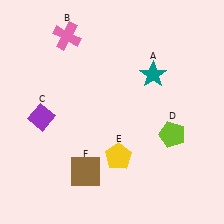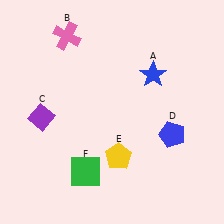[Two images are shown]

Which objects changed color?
A changed from teal to blue. D changed from lime to blue. F changed from brown to green.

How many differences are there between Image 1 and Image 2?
There are 3 differences between the two images.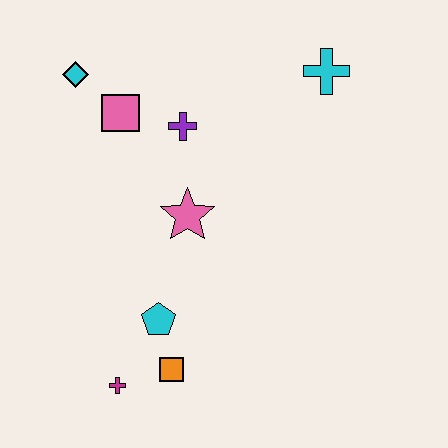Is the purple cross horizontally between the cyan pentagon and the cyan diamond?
No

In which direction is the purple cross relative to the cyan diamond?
The purple cross is to the right of the cyan diamond.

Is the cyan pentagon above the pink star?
No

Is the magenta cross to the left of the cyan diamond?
No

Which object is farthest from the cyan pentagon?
The cyan cross is farthest from the cyan pentagon.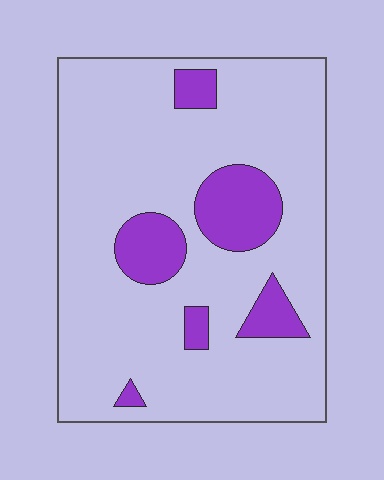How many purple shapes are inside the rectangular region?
6.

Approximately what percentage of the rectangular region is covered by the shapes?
Approximately 15%.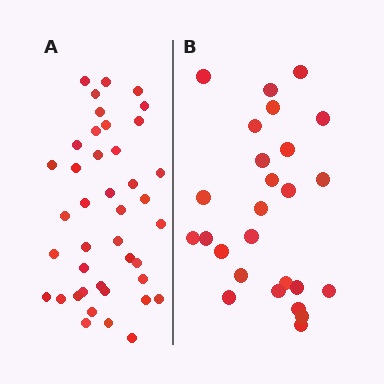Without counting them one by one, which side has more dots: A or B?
Region A (the left region) has more dots.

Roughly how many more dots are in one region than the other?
Region A has approximately 15 more dots than region B.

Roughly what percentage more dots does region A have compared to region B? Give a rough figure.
About 60% more.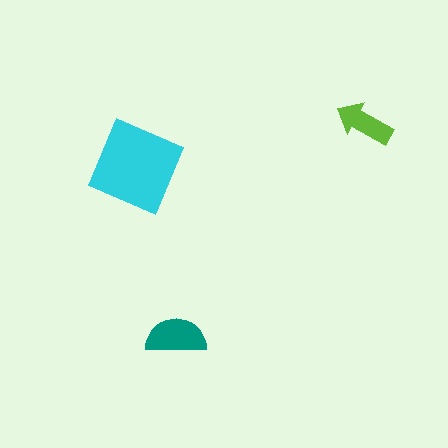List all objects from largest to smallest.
The cyan diamond, the teal semicircle, the lime arrow.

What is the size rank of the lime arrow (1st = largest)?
3rd.